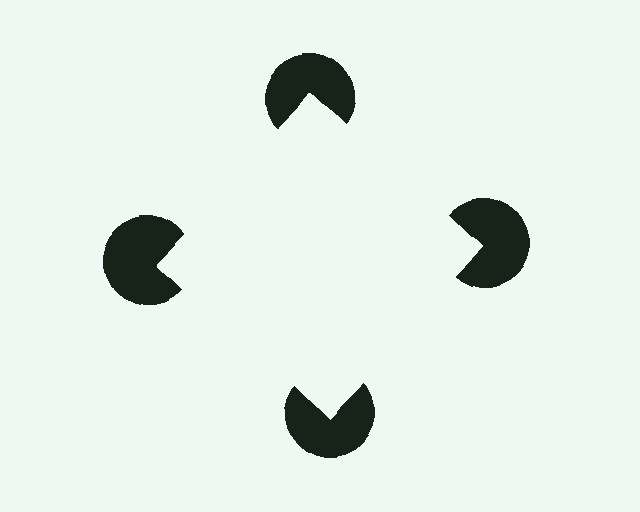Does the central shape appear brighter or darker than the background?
It typically appears slightly brighter than the background, even though no actual brightness change is drawn.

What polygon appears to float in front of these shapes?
An illusory square — its edges are inferred from the aligned wedge cuts in the pac-man discs, not physically drawn.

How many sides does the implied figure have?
4 sides.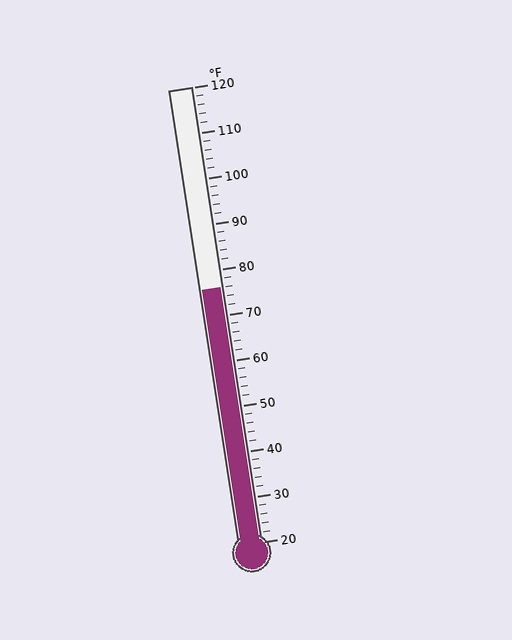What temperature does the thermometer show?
The thermometer shows approximately 76°F.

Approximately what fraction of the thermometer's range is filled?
The thermometer is filled to approximately 55% of its range.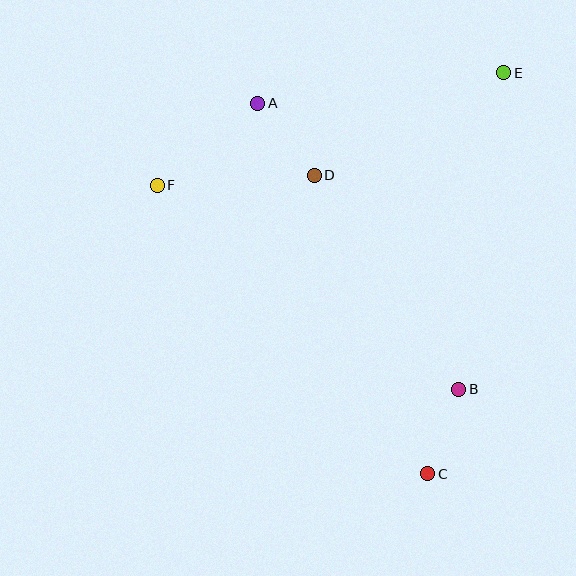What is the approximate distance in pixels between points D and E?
The distance between D and E is approximately 215 pixels.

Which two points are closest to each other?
Points B and C are closest to each other.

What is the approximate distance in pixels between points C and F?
The distance between C and F is approximately 396 pixels.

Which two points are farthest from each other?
Points C and E are farthest from each other.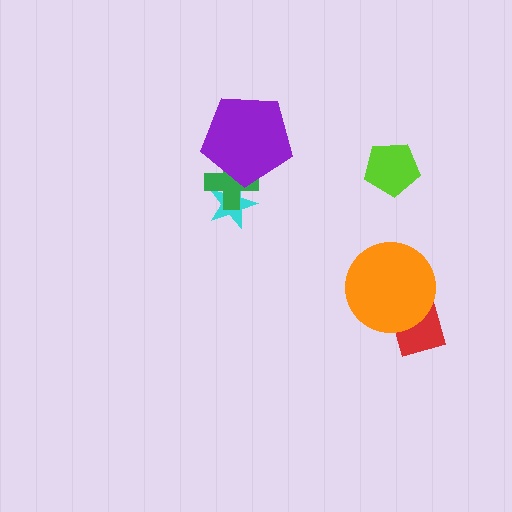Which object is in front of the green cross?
The purple pentagon is in front of the green cross.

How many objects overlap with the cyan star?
2 objects overlap with the cyan star.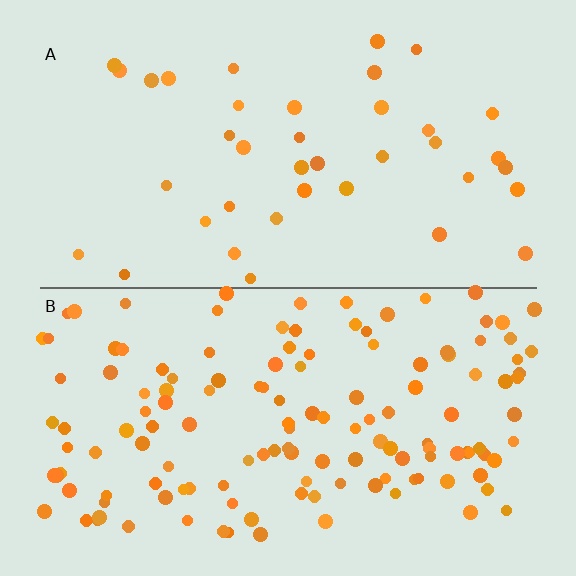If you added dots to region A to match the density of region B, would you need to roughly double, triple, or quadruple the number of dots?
Approximately quadruple.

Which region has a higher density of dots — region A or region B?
B (the bottom).